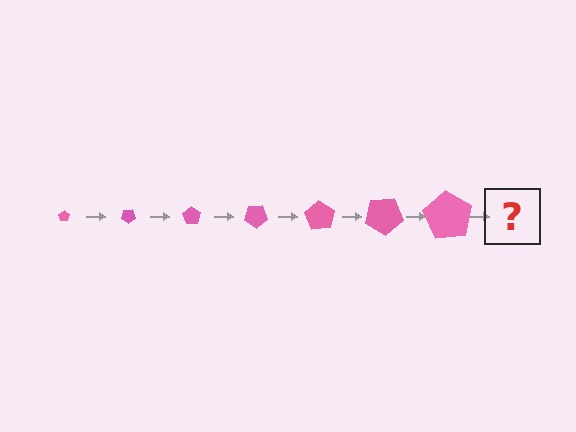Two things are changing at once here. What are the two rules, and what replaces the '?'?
The two rules are that the pentagon grows larger each step and it rotates 35 degrees each step. The '?' should be a pentagon, larger than the previous one and rotated 245 degrees from the start.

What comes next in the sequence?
The next element should be a pentagon, larger than the previous one and rotated 245 degrees from the start.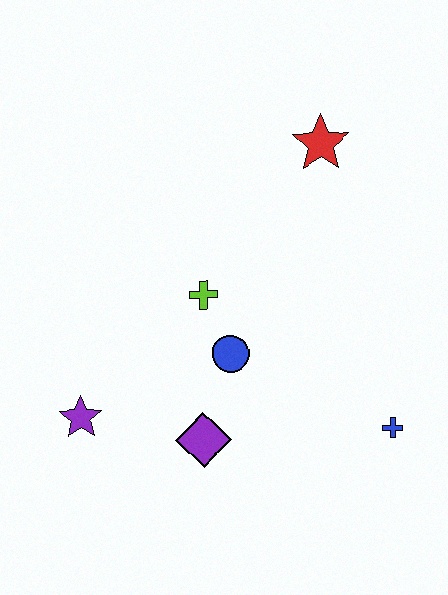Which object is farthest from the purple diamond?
The red star is farthest from the purple diamond.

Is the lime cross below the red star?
Yes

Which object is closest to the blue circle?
The lime cross is closest to the blue circle.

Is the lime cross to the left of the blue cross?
Yes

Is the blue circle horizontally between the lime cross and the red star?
Yes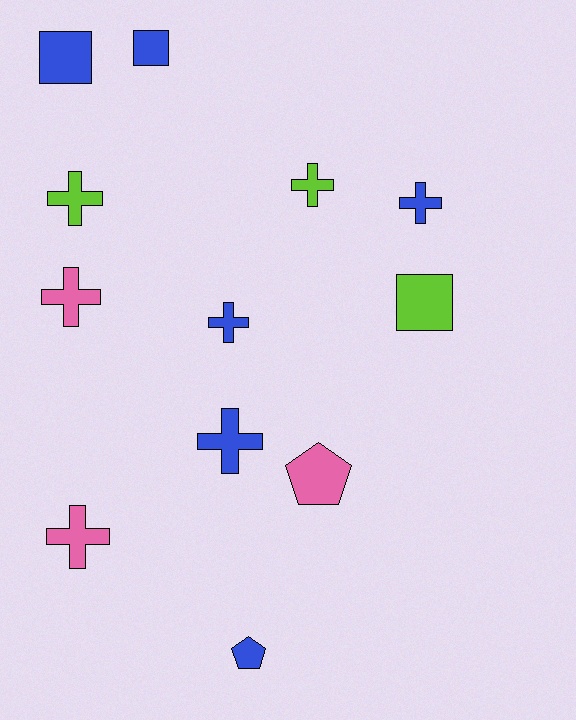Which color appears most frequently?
Blue, with 6 objects.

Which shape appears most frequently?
Cross, with 7 objects.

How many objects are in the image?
There are 12 objects.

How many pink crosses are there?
There are 2 pink crosses.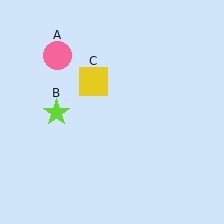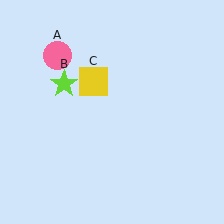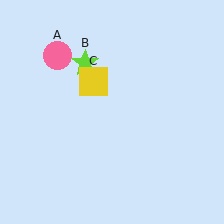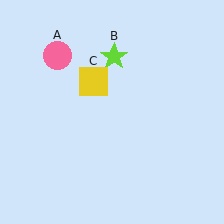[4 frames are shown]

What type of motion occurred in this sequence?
The lime star (object B) rotated clockwise around the center of the scene.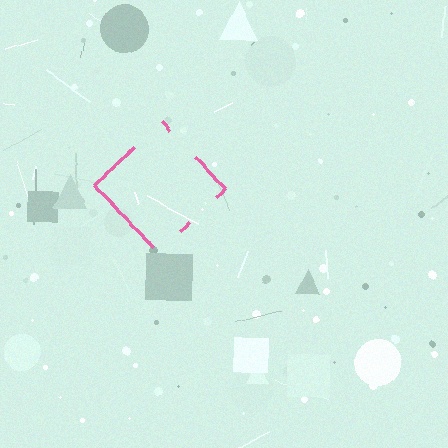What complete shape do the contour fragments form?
The contour fragments form a diamond.